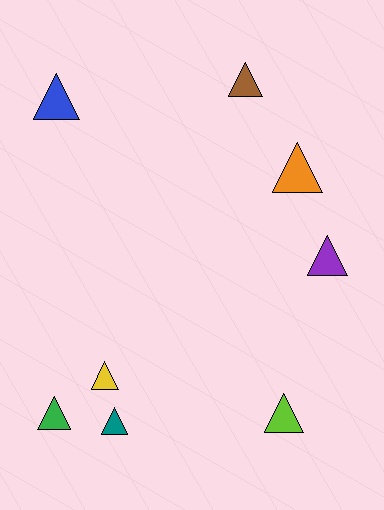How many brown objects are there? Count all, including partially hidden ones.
There is 1 brown object.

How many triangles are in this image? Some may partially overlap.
There are 8 triangles.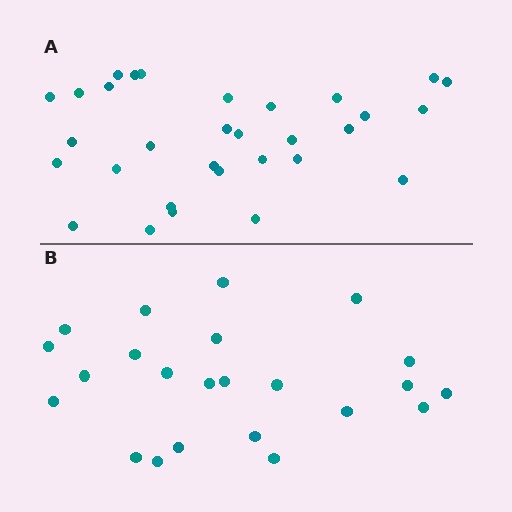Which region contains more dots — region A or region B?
Region A (the top region) has more dots.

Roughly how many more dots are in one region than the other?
Region A has roughly 8 or so more dots than region B.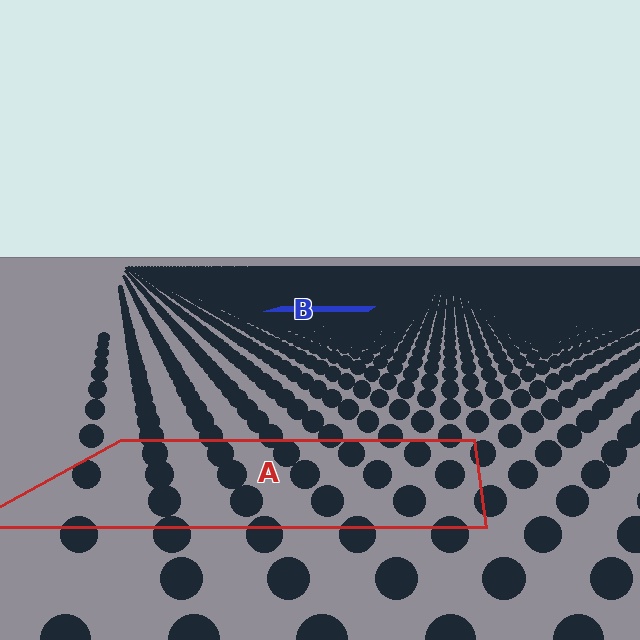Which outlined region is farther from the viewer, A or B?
Region B is farther from the viewer — the texture elements inside it appear smaller and more densely packed.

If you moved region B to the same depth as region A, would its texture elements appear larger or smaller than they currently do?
They would appear larger. At a closer depth, the same texture elements are projected at a bigger on-screen size.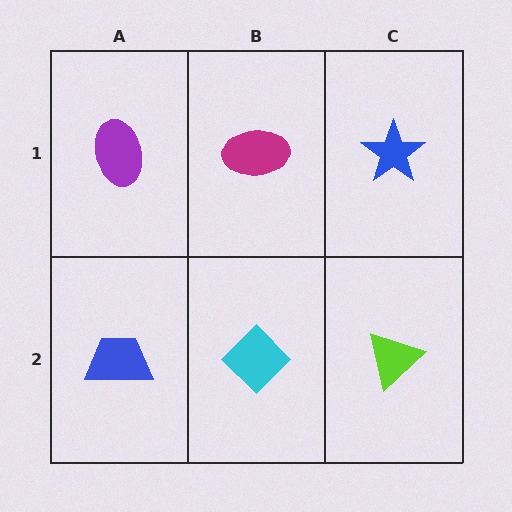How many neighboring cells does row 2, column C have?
2.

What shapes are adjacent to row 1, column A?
A blue trapezoid (row 2, column A), a magenta ellipse (row 1, column B).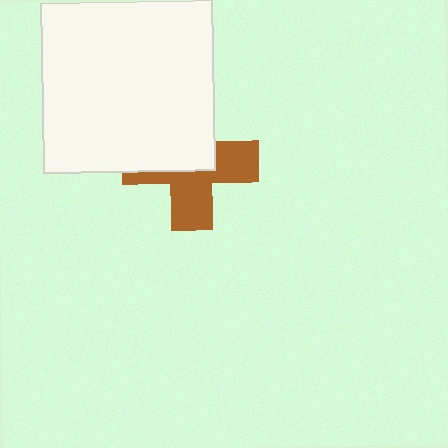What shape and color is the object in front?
The object in front is a white square.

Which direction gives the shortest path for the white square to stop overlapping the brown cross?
Moving up gives the shortest separation.